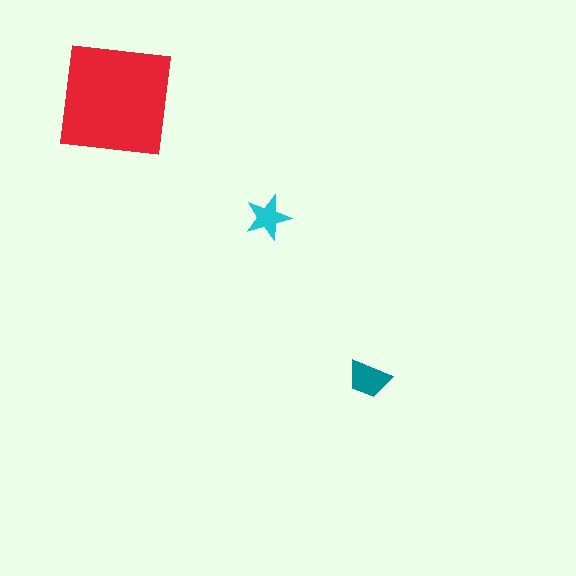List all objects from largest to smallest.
The red square, the teal trapezoid, the cyan star.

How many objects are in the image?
There are 3 objects in the image.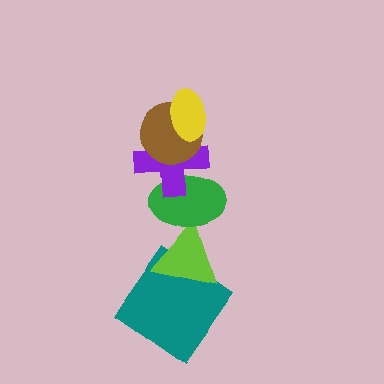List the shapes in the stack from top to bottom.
From top to bottom: the yellow ellipse, the brown circle, the purple cross, the green ellipse, the lime triangle, the teal diamond.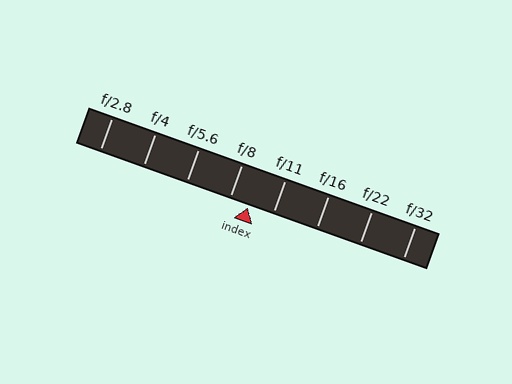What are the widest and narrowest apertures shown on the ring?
The widest aperture shown is f/2.8 and the narrowest is f/32.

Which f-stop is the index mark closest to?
The index mark is closest to f/8.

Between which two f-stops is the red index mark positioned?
The index mark is between f/8 and f/11.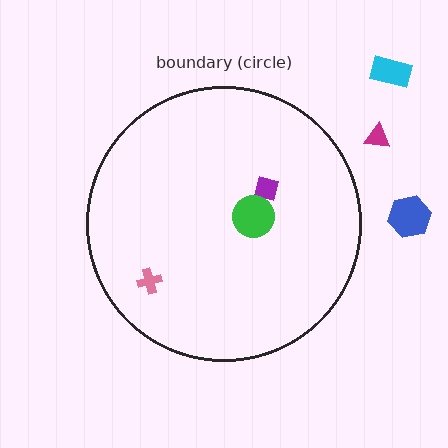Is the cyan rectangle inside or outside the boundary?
Outside.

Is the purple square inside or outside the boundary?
Inside.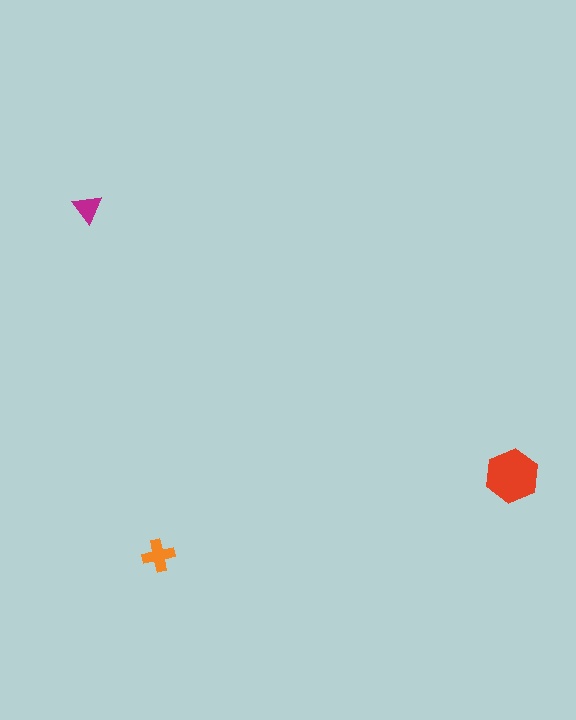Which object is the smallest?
The magenta triangle.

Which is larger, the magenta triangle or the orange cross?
The orange cross.